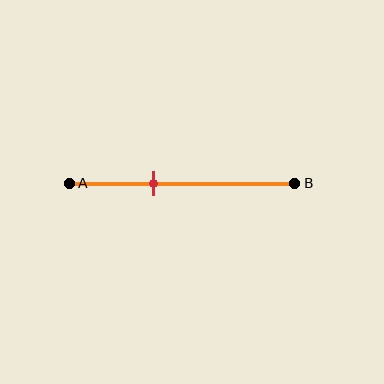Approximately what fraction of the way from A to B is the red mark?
The red mark is approximately 35% of the way from A to B.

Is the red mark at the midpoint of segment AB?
No, the mark is at about 35% from A, not at the 50% midpoint.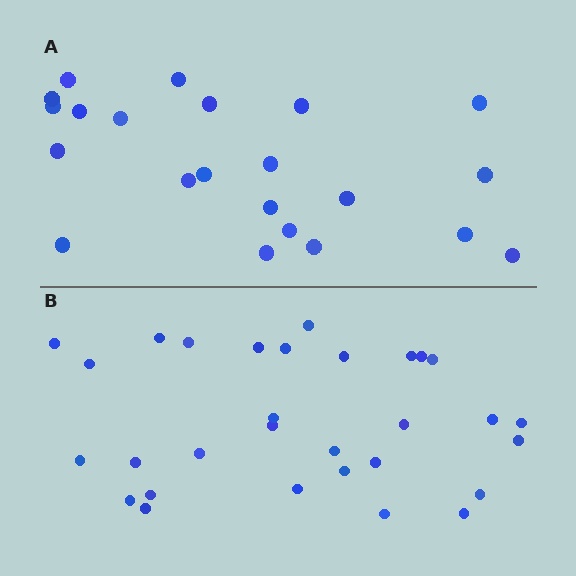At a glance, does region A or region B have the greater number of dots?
Region B (the bottom region) has more dots.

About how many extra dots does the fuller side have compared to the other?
Region B has roughly 8 or so more dots than region A.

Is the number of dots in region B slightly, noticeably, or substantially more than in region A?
Region B has noticeably more, but not dramatically so. The ratio is roughly 1.4 to 1.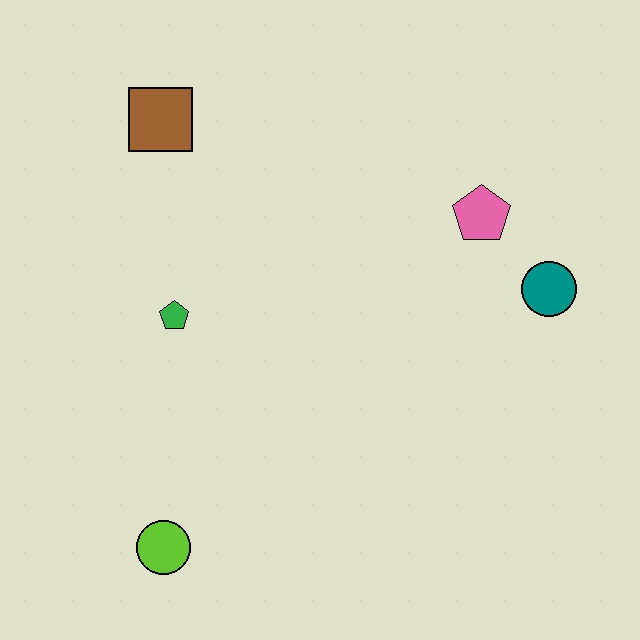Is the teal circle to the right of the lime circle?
Yes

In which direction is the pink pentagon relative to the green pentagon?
The pink pentagon is to the right of the green pentagon.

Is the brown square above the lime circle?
Yes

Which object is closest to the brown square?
The green pentagon is closest to the brown square.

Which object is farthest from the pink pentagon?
The lime circle is farthest from the pink pentagon.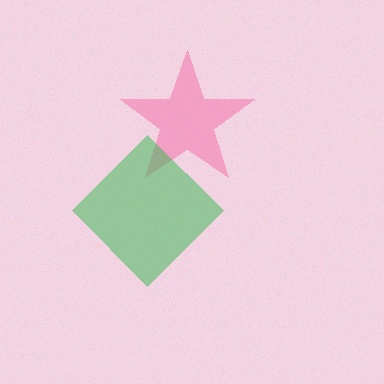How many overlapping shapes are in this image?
There are 2 overlapping shapes in the image.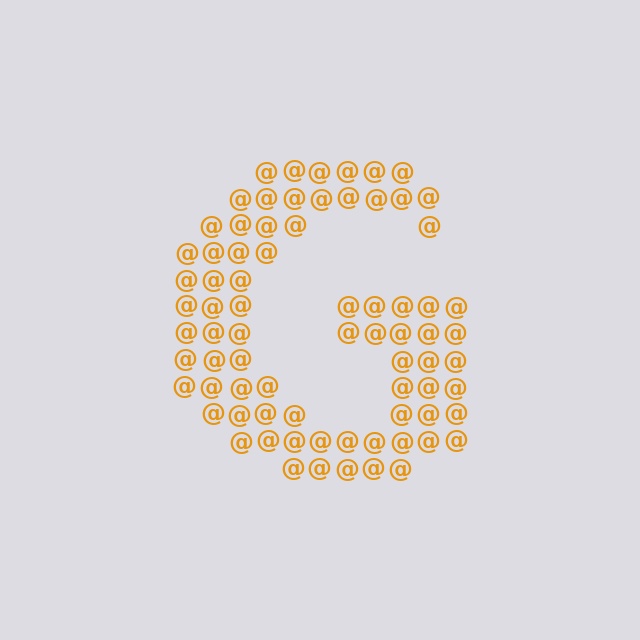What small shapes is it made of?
It is made of small at signs.